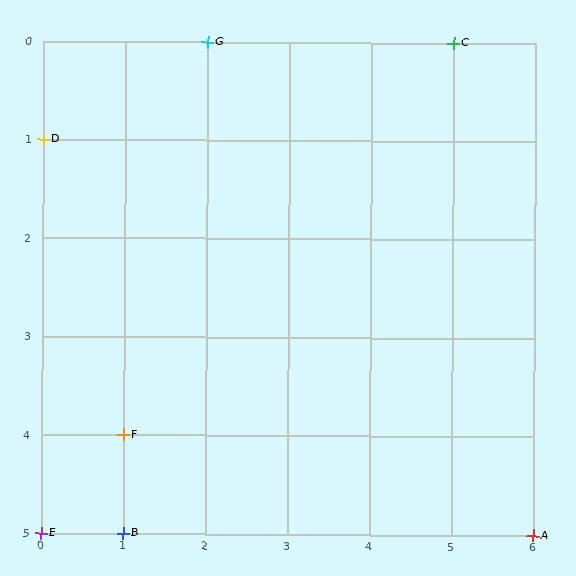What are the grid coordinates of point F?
Point F is at grid coordinates (1, 4).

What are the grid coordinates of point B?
Point B is at grid coordinates (1, 5).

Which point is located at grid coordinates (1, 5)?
Point B is at (1, 5).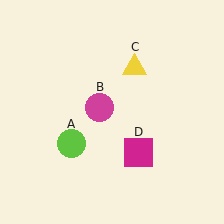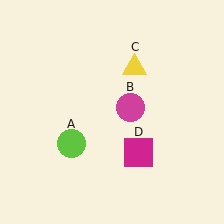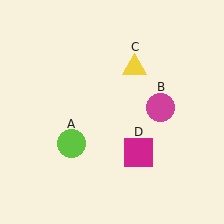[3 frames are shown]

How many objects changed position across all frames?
1 object changed position: magenta circle (object B).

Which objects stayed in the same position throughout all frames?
Lime circle (object A) and yellow triangle (object C) and magenta square (object D) remained stationary.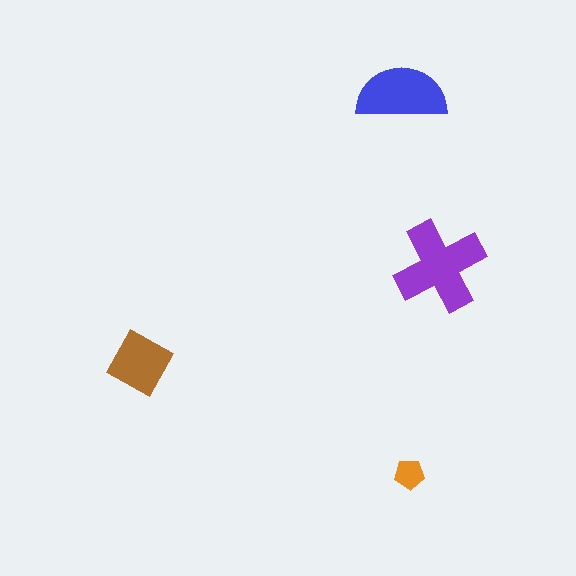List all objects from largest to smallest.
The purple cross, the blue semicircle, the brown diamond, the orange pentagon.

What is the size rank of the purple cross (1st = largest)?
1st.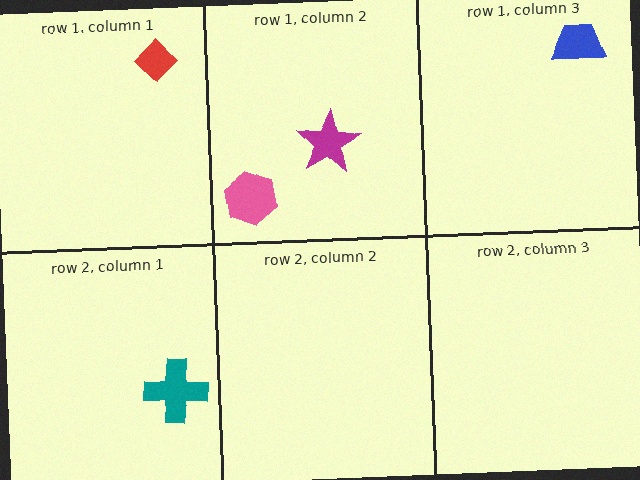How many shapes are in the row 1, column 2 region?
2.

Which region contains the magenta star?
The row 1, column 2 region.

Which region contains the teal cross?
The row 2, column 1 region.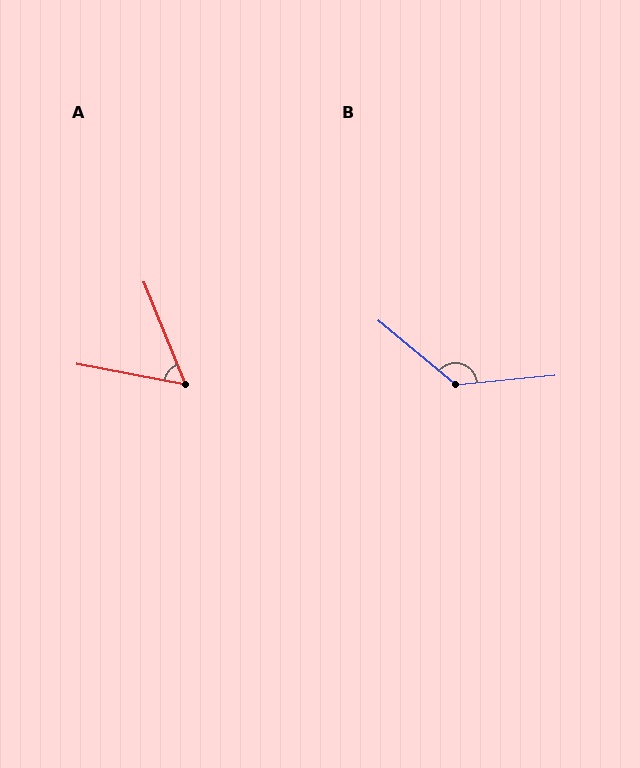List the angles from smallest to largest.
A (57°), B (135°).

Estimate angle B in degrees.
Approximately 135 degrees.